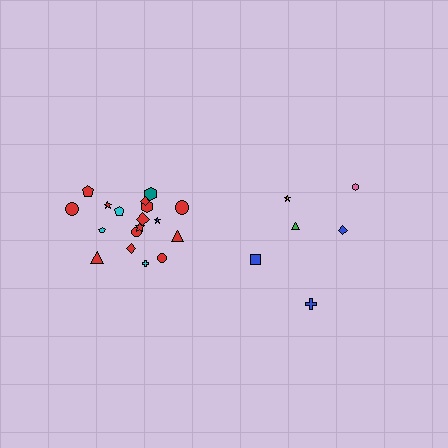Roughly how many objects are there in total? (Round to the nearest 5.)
Roughly 25 objects in total.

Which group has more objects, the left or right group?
The left group.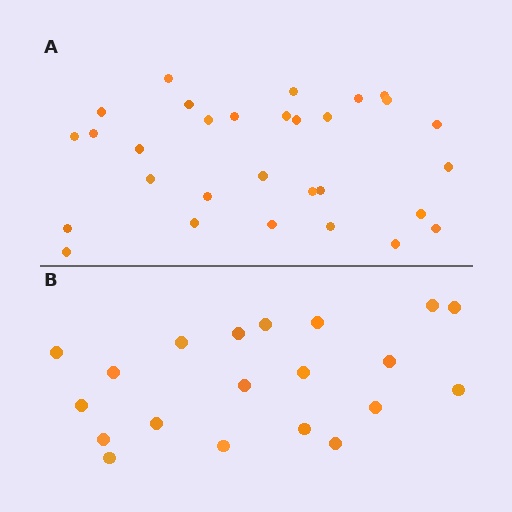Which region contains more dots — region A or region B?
Region A (the top region) has more dots.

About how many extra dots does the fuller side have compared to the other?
Region A has roughly 10 or so more dots than region B.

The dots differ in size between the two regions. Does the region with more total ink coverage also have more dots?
No. Region B has more total ink coverage because its dots are larger, but region A actually contains more individual dots. Total area can be misleading — the number of items is what matters here.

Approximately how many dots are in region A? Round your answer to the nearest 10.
About 30 dots.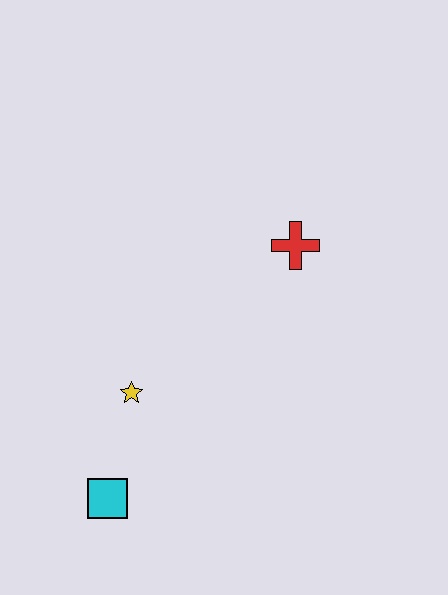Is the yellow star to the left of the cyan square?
No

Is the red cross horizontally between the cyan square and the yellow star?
No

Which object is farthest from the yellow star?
The red cross is farthest from the yellow star.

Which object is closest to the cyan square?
The yellow star is closest to the cyan square.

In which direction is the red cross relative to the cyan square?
The red cross is above the cyan square.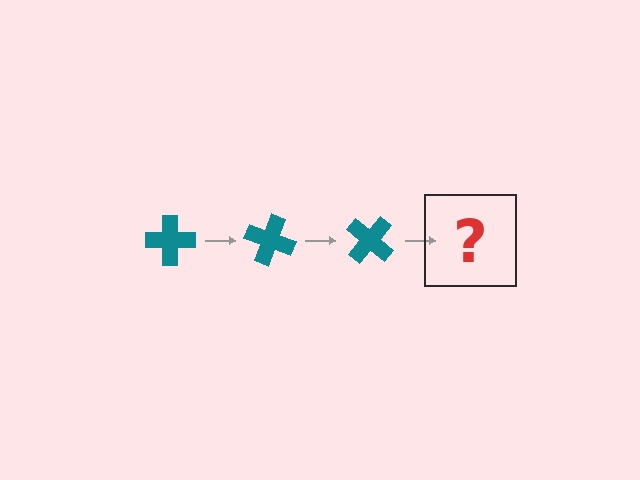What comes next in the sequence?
The next element should be a teal cross rotated 60 degrees.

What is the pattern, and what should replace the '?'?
The pattern is that the cross rotates 20 degrees each step. The '?' should be a teal cross rotated 60 degrees.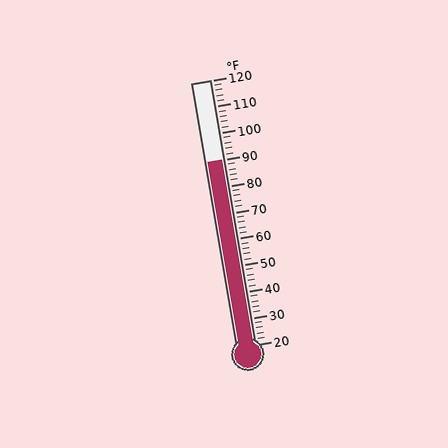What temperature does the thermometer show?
The thermometer shows approximately 90°F.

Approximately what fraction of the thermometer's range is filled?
The thermometer is filled to approximately 70% of its range.